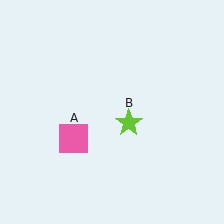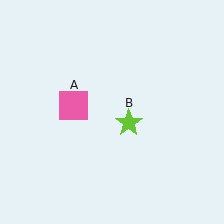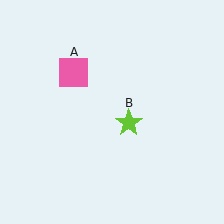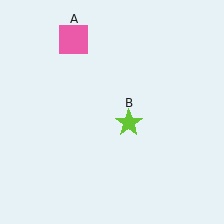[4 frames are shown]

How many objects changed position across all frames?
1 object changed position: pink square (object A).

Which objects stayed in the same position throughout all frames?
Lime star (object B) remained stationary.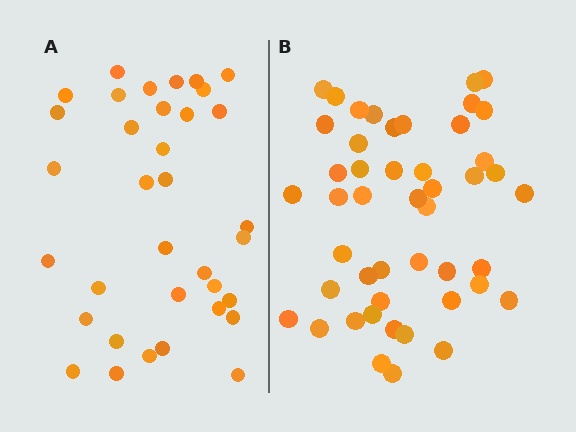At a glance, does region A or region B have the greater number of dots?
Region B (the right region) has more dots.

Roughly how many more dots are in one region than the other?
Region B has roughly 12 or so more dots than region A.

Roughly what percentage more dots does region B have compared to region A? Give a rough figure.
About 35% more.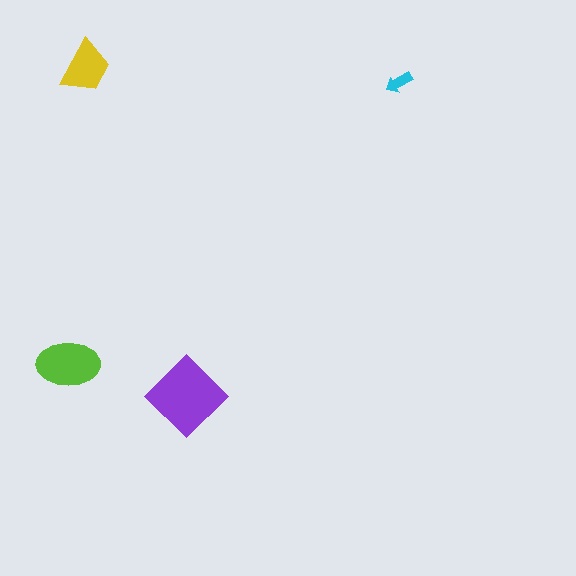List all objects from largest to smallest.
The purple diamond, the lime ellipse, the yellow trapezoid, the cyan arrow.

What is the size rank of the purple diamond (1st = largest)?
1st.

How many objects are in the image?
There are 4 objects in the image.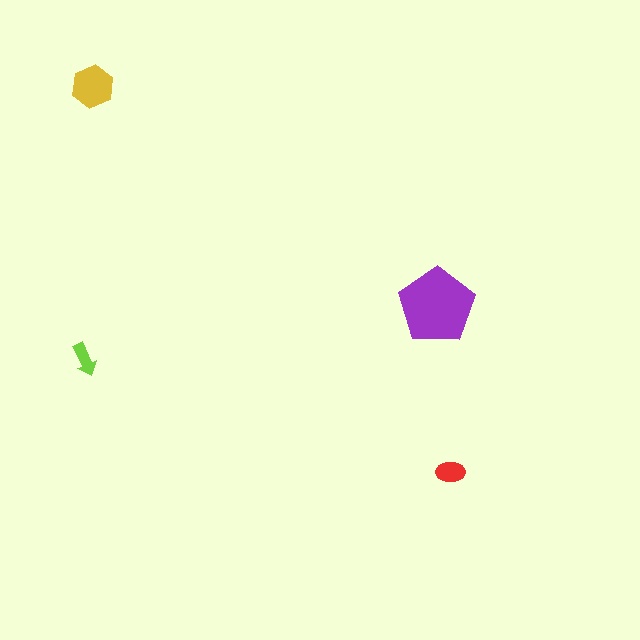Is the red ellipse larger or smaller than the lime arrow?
Larger.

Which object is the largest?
The purple pentagon.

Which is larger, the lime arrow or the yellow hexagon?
The yellow hexagon.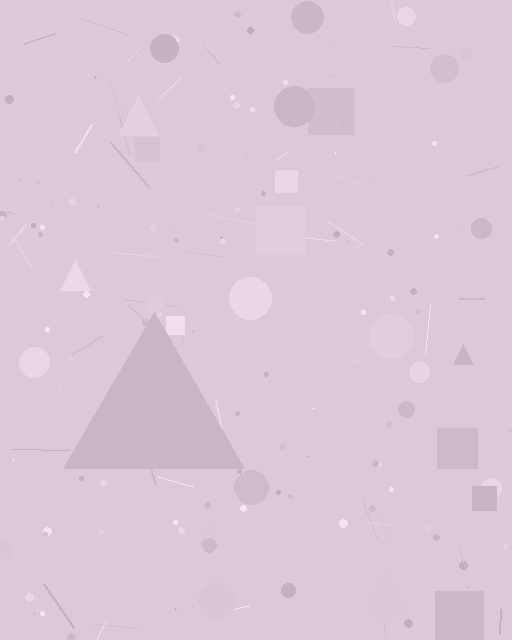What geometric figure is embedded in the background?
A triangle is embedded in the background.